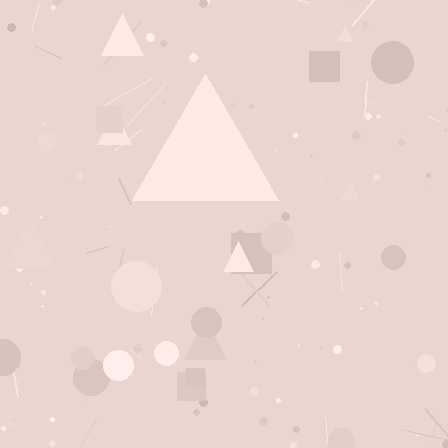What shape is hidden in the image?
A triangle is hidden in the image.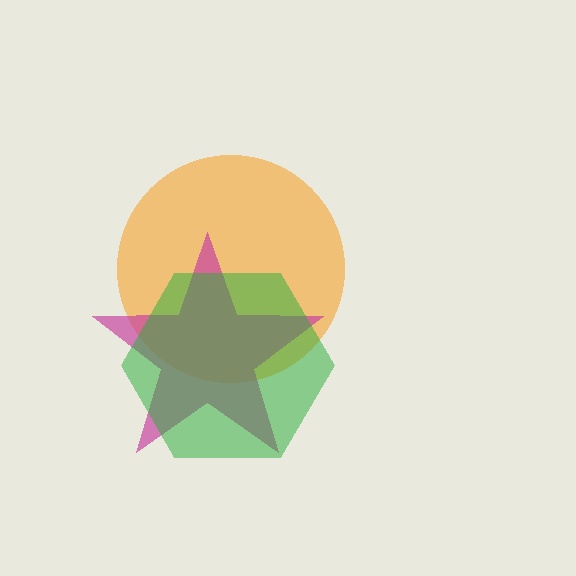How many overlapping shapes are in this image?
There are 3 overlapping shapes in the image.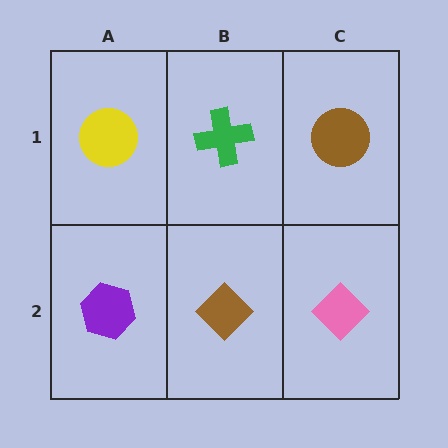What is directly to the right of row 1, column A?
A green cross.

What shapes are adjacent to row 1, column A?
A purple hexagon (row 2, column A), a green cross (row 1, column B).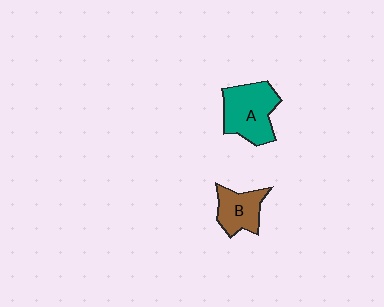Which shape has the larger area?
Shape A (teal).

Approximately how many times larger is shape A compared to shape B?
Approximately 1.5 times.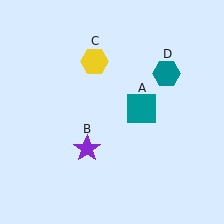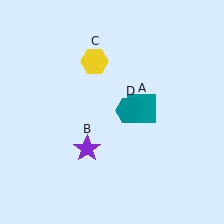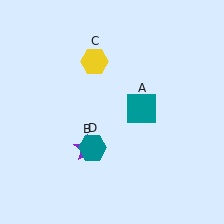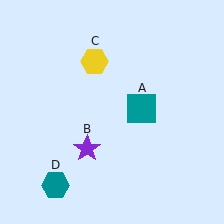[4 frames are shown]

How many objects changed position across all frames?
1 object changed position: teal hexagon (object D).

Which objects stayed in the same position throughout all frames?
Teal square (object A) and purple star (object B) and yellow hexagon (object C) remained stationary.